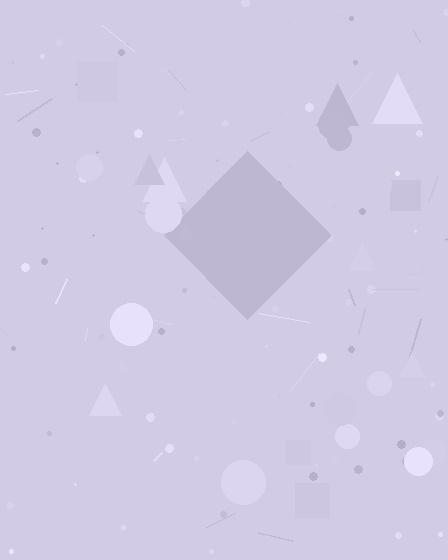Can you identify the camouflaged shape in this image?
The camouflaged shape is a diamond.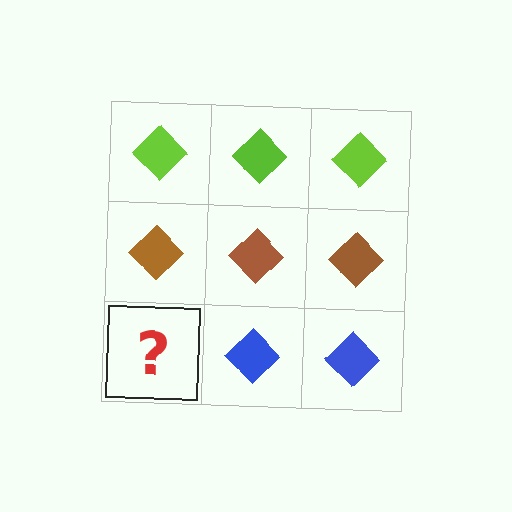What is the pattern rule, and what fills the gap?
The rule is that each row has a consistent color. The gap should be filled with a blue diamond.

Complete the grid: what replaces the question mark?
The question mark should be replaced with a blue diamond.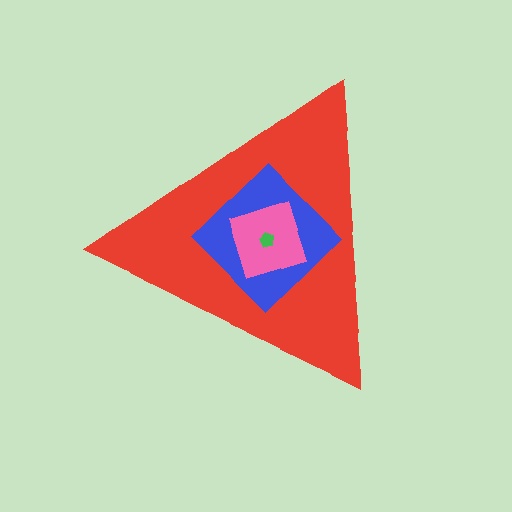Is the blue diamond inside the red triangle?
Yes.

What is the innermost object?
The green pentagon.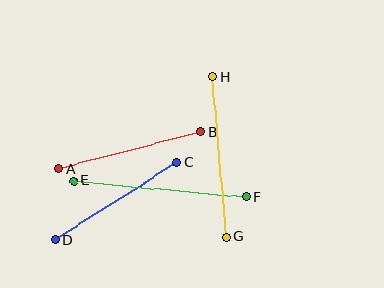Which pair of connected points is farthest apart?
Points E and F are farthest apart.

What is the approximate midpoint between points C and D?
The midpoint is at approximately (116, 201) pixels.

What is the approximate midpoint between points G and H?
The midpoint is at approximately (220, 157) pixels.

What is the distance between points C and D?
The distance is approximately 144 pixels.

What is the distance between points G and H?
The distance is approximately 161 pixels.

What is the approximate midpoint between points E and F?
The midpoint is at approximately (160, 189) pixels.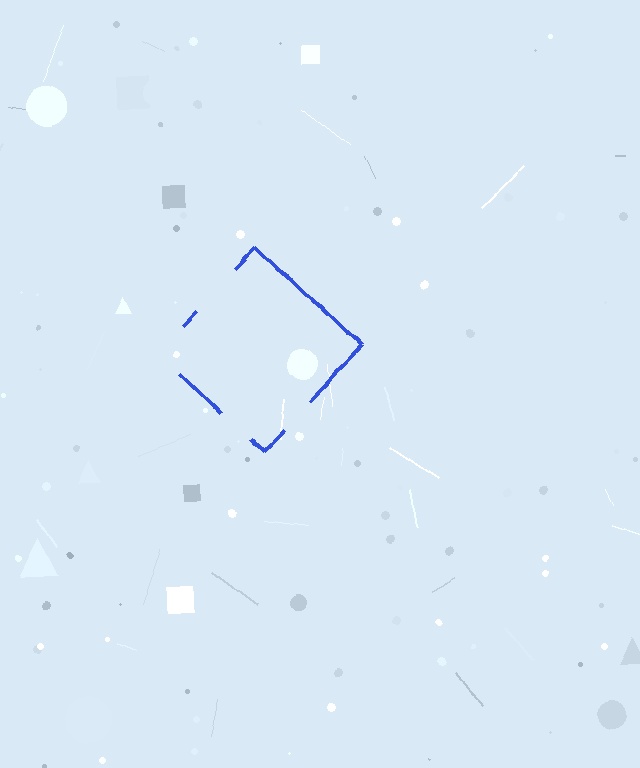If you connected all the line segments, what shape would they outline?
They would outline a diamond.